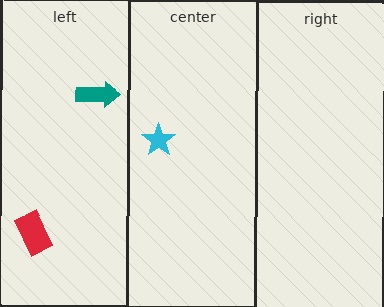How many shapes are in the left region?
2.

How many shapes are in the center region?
1.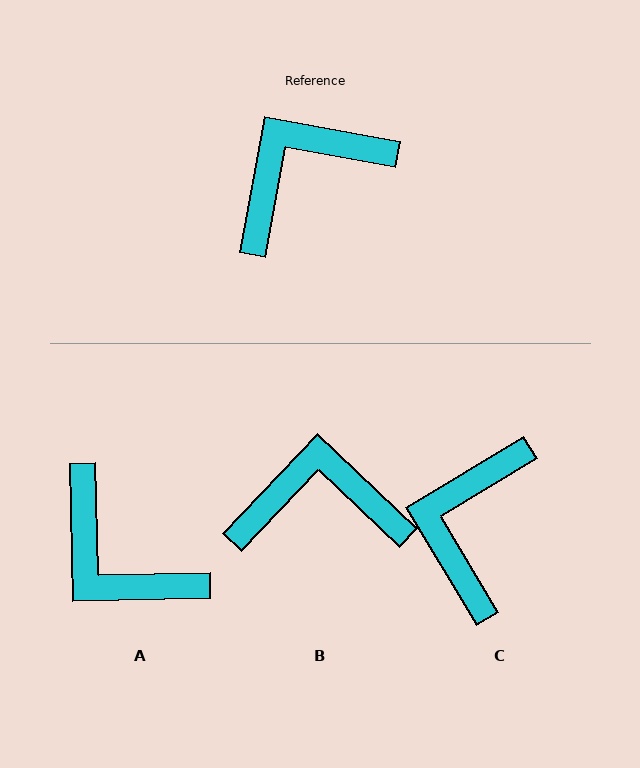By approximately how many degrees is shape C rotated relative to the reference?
Approximately 41 degrees counter-clockwise.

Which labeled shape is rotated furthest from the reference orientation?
A, about 102 degrees away.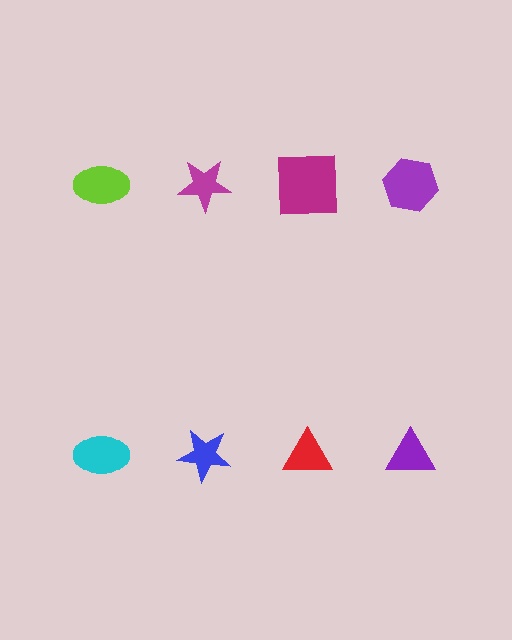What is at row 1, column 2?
A magenta star.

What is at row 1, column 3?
A magenta square.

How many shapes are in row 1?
4 shapes.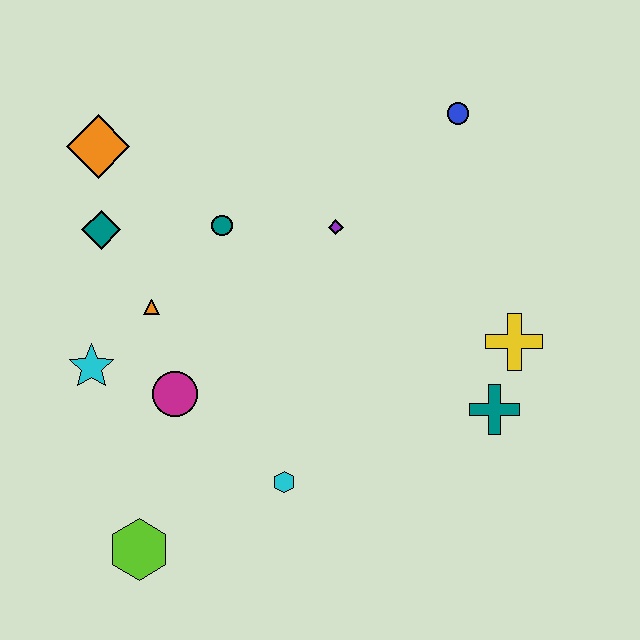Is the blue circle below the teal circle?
No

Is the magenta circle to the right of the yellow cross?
No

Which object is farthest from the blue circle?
The lime hexagon is farthest from the blue circle.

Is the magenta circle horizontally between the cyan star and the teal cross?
Yes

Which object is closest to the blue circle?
The purple diamond is closest to the blue circle.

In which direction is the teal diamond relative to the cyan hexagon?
The teal diamond is above the cyan hexagon.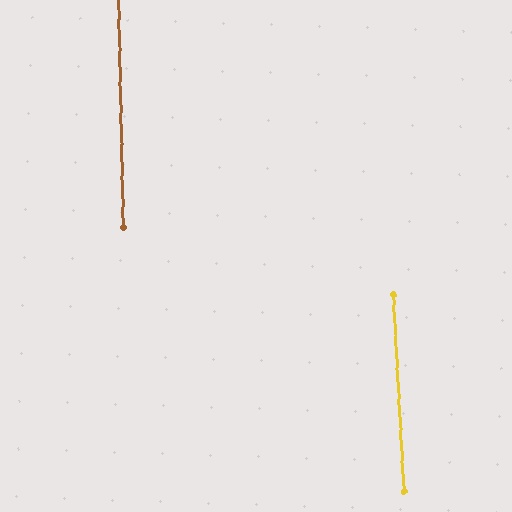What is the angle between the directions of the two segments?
Approximately 2 degrees.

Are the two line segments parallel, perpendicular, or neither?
Parallel — their directions differ by only 1.9°.